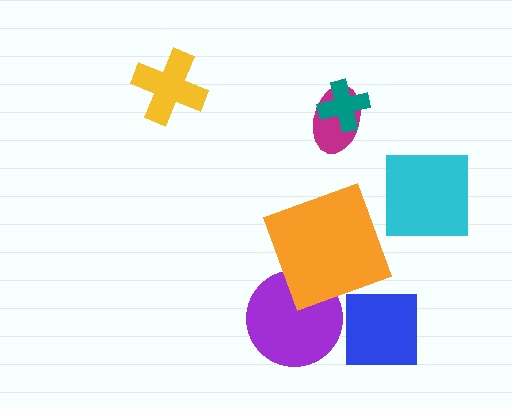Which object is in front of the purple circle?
The orange square is in front of the purple circle.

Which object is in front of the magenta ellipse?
The teal cross is in front of the magenta ellipse.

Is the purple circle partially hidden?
Yes, it is partially covered by another shape.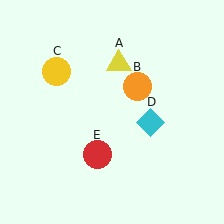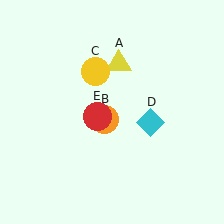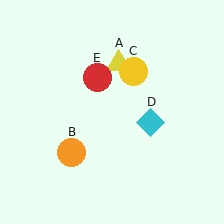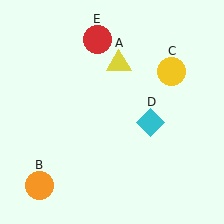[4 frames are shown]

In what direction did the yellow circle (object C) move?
The yellow circle (object C) moved right.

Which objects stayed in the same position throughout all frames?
Yellow triangle (object A) and cyan diamond (object D) remained stationary.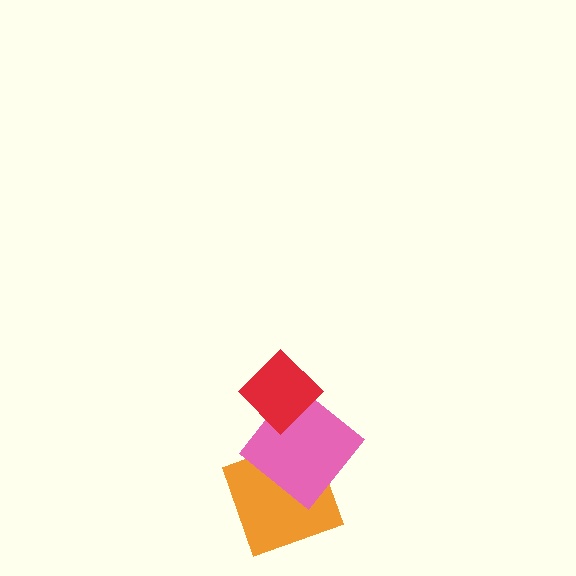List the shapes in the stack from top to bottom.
From top to bottom: the red diamond, the pink diamond, the orange square.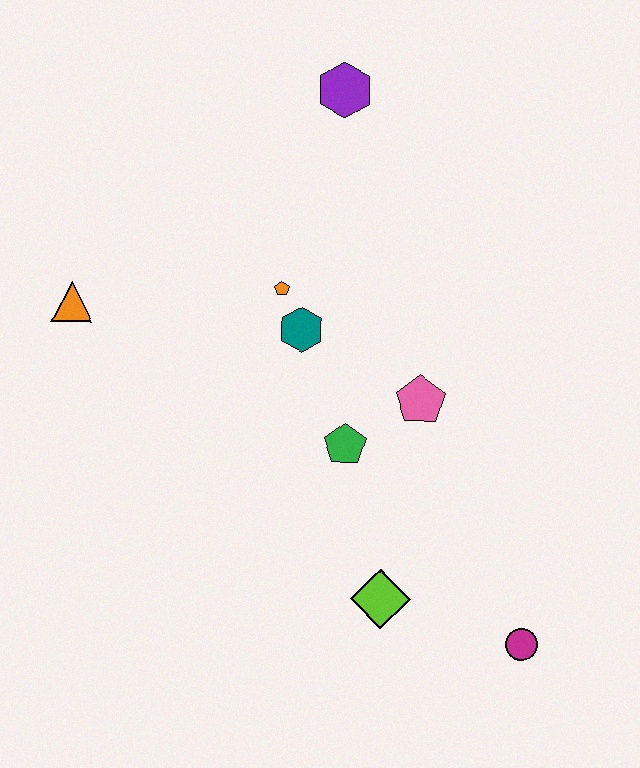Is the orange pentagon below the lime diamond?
No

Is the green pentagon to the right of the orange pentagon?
Yes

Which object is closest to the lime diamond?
The magenta circle is closest to the lime diamond.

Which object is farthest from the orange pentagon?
The magenta circle is farthest from the orange pentagon.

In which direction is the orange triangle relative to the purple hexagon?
The orange triangle is to the left of the purple hexagon.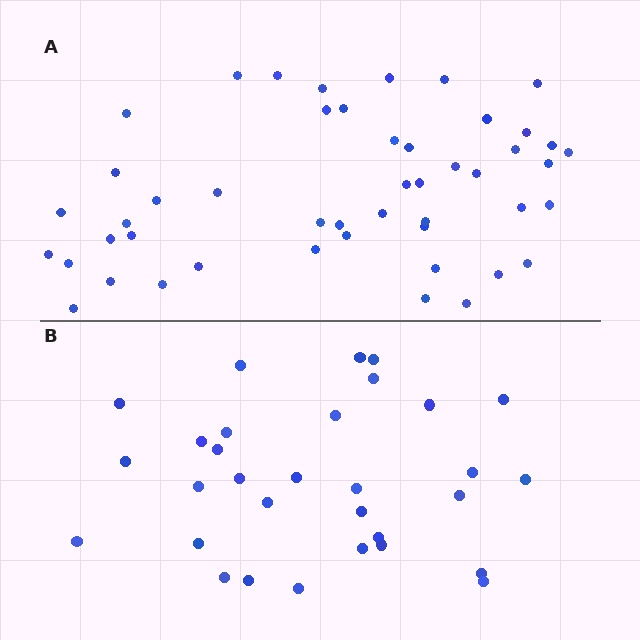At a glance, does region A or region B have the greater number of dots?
Region A (the top region) has more dots.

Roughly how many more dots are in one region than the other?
Region A has approximately 15 more dots than region B.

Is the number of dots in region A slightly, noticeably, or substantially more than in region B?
Region A has substantially more. The ratio is roughly 1.5 to 1.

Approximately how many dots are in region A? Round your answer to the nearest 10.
About 50 dots. (The exact count is 48, which rounds to 50.)